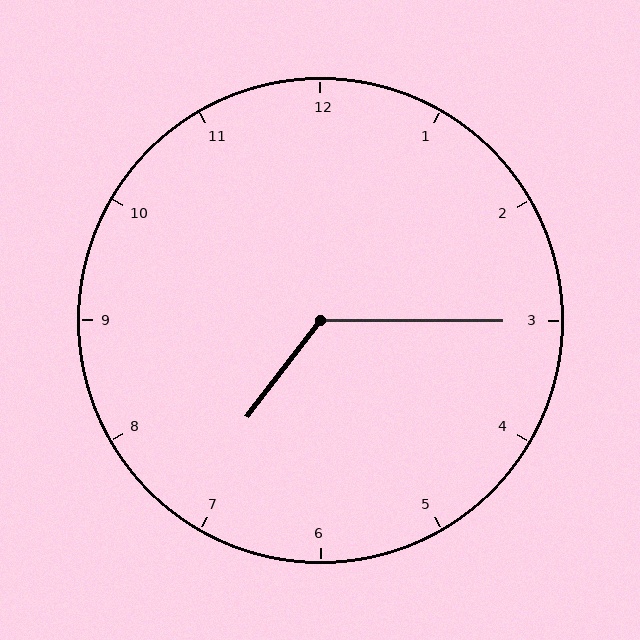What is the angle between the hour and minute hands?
Approximately 128 degrees.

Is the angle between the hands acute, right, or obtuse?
It is obtuse.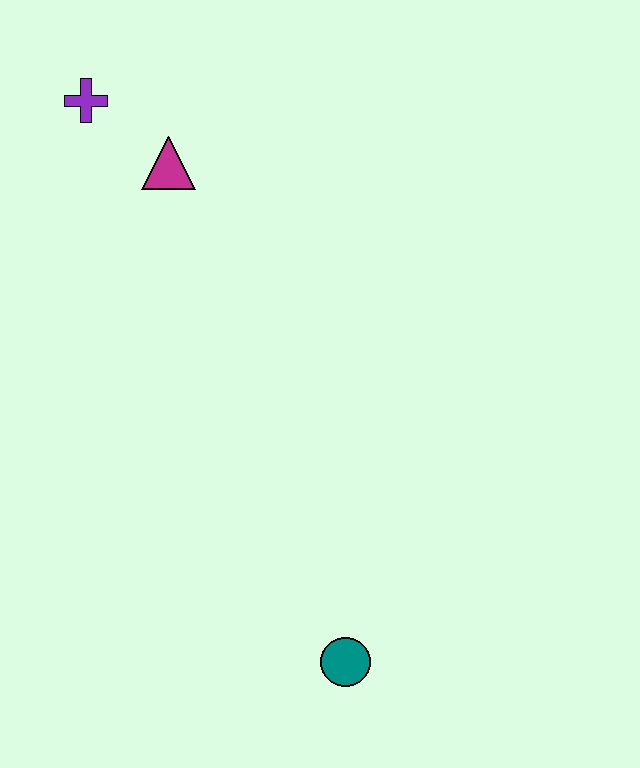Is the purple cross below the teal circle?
No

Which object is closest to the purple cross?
The magenta triangle is closest to the purple cross.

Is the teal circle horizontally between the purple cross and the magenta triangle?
No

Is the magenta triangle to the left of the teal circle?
Yes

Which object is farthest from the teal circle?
The purple cross is farthest from the teal circle.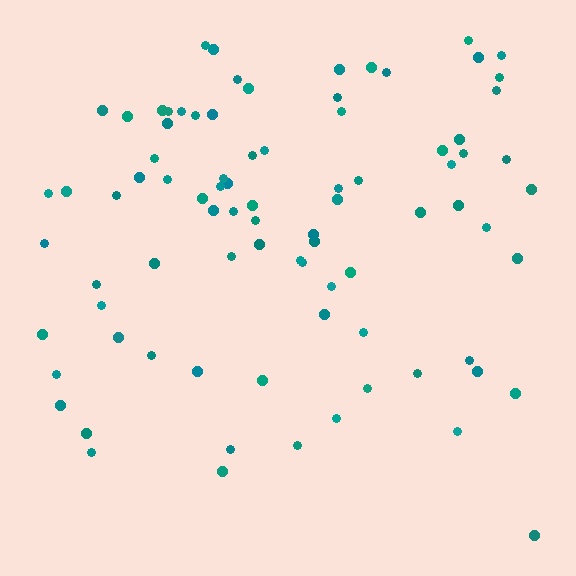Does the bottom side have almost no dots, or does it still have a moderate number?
Still a moderate number, just noticeably fewer than the top.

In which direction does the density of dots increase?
From bottom to top, with the top side densest.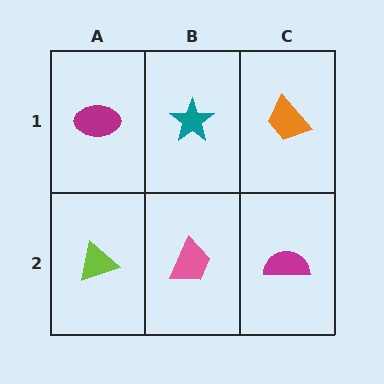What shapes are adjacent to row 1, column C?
A magenta semicircle (row 2, column C), a teal star (row 1, column B).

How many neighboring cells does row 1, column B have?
3.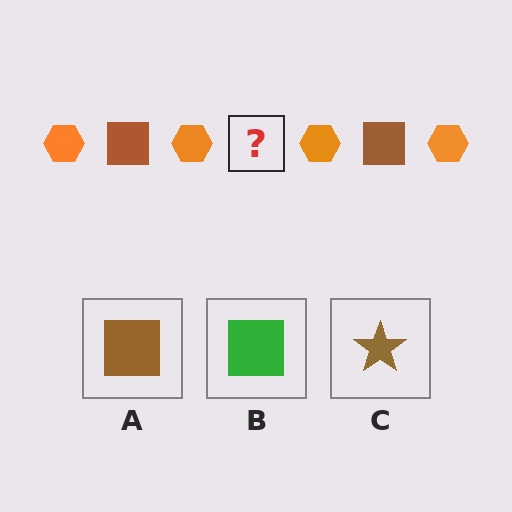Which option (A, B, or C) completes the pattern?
A.